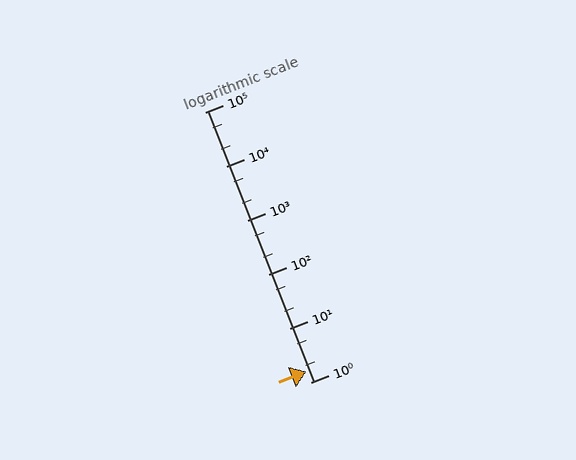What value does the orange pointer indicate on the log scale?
The pointer indicates approximately 1.6.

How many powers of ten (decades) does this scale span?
The scale spans 5 decades, from 1 to 100000.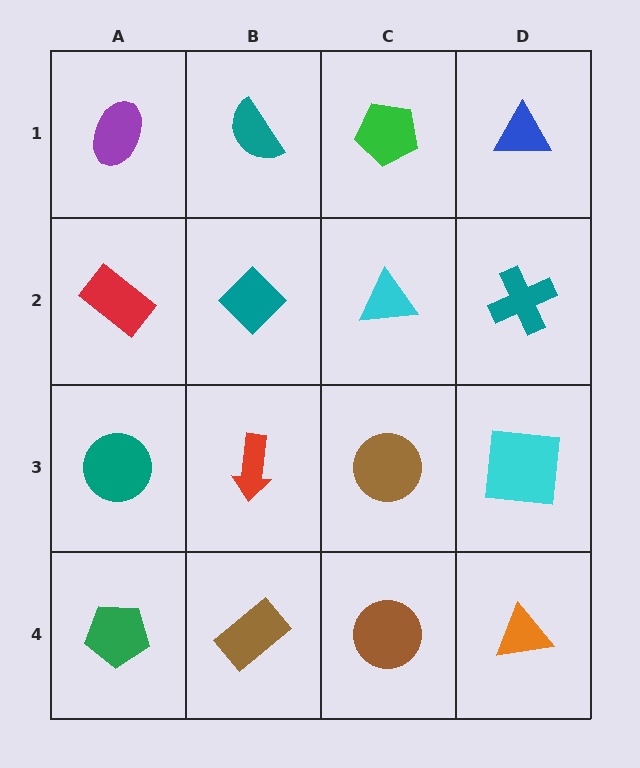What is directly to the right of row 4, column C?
An orange triangle.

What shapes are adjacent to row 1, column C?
A cyan triangle (row 2, column C), a teal semicircle (row 1, column B), a blue triangle (row 1, column D).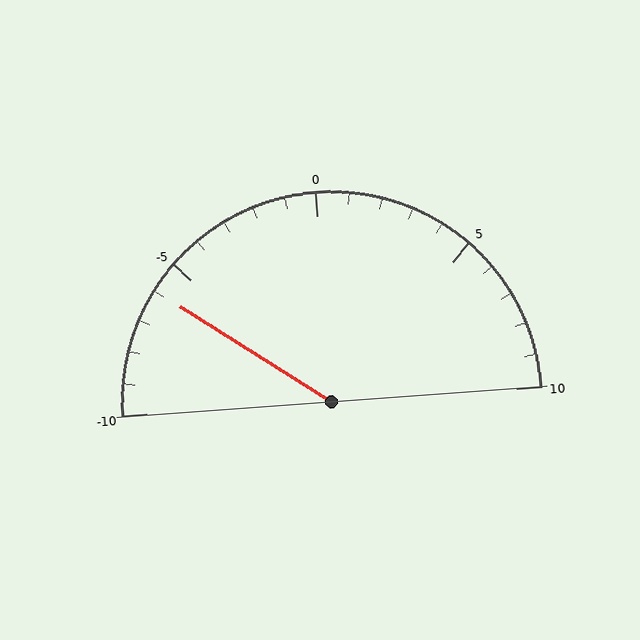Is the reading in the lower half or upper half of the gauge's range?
The reading is in the lower half of the range (-10 to 10).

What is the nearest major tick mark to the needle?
The nearest major tick mark is -5.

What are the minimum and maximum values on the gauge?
The gauge ranges from -10 to 10.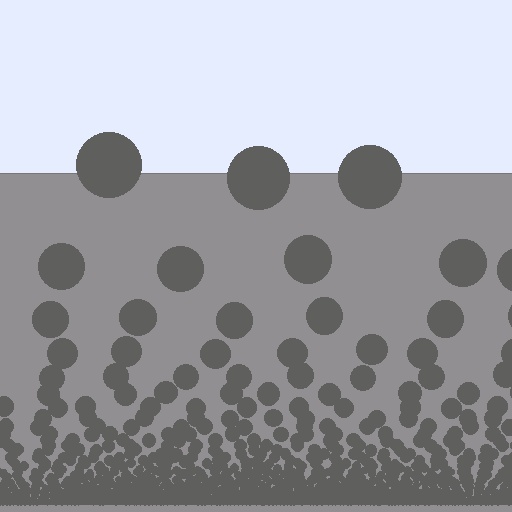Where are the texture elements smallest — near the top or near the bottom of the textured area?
Near the bottom.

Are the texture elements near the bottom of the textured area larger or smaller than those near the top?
Smaller. The gradient is inverted — elements near the bottom are smaller and denser.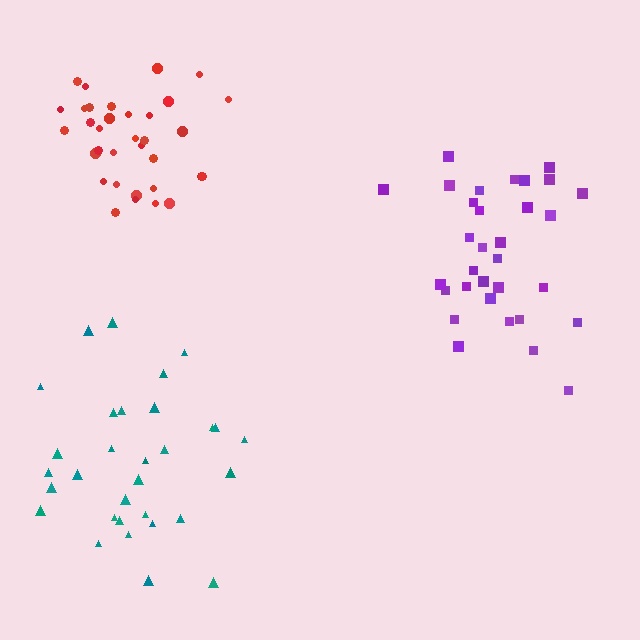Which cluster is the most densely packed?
Red.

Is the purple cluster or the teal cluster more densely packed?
Teal.